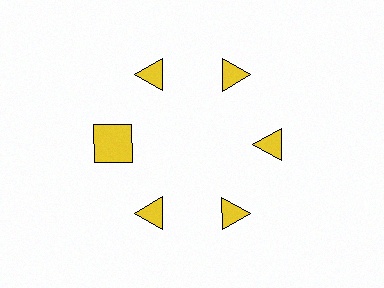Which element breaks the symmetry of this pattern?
The yellow square at roughly the 9 o'clock position breaks the symmetry. All other shapes are yellow triangles.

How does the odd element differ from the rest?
It has a different shape: square instead of triangle.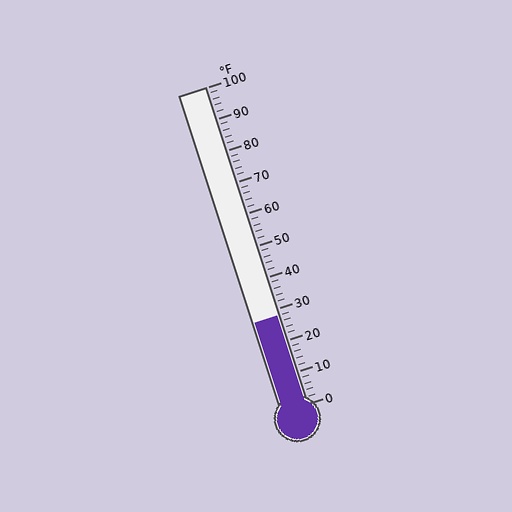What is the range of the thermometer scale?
The thermometer scale ranges from 0°F to 100°F.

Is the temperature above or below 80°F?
The temperature is below 80°F.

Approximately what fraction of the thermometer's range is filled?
The thermometer is filled to approximately 30% of its range.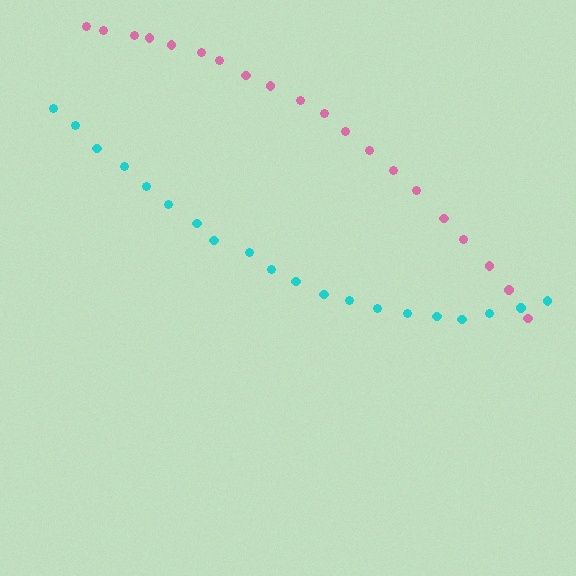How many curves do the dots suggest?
There are 2 distinct paths.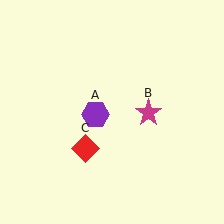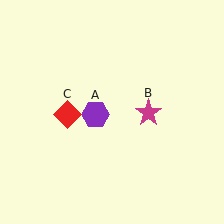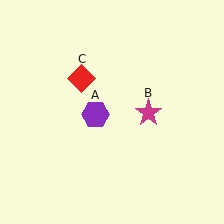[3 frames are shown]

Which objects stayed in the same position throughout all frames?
Purple hexagon (object A) and magenta star (object B) remained stationary.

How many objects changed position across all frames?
1 object changed position: red diamond (object C).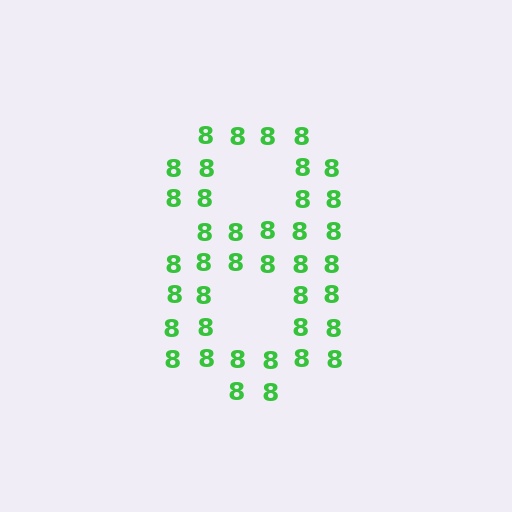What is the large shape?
The large shape is the digit 8.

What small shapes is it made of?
It is made of small digit 8's.